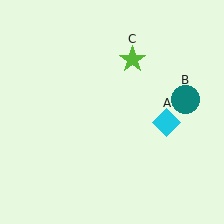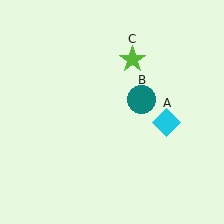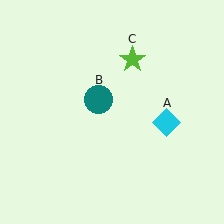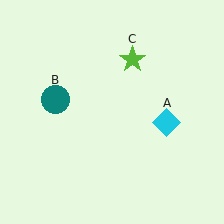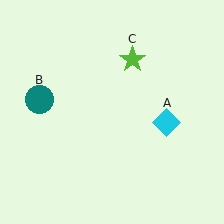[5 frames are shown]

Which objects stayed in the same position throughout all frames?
Cyan diamond (object A) and lime star (object C) remained stationary.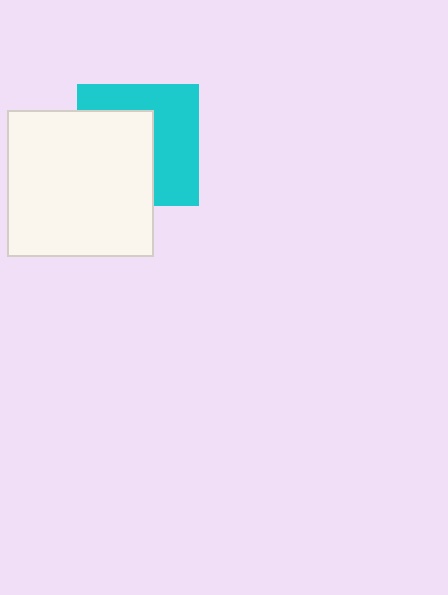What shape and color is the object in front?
The object in front is a white square.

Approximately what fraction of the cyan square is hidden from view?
Roughly 49% of the cyan square is hidden behind the white square.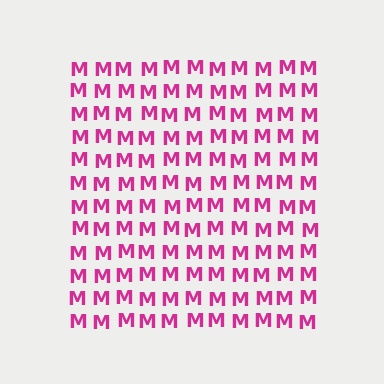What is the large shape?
The large shape is a square.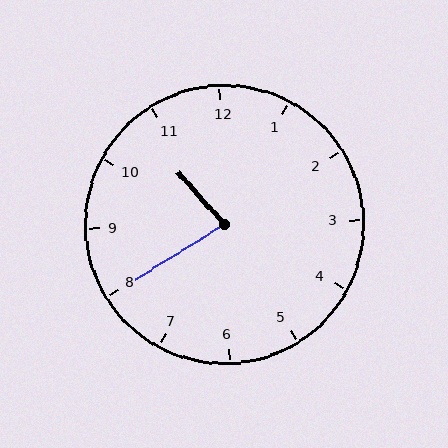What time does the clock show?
10:40.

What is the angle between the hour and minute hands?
Approximately 80 degrees.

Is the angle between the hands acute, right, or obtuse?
It is acute.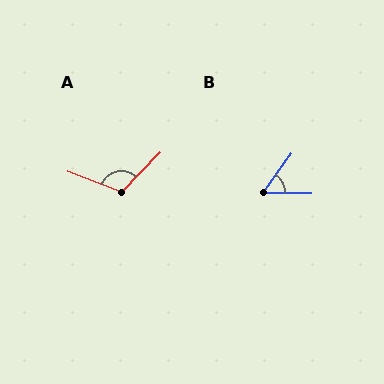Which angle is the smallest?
B, at approximately 56 degrees.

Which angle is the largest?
A, at approximately 113 degrees.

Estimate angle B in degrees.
Approximately 56 degrees.